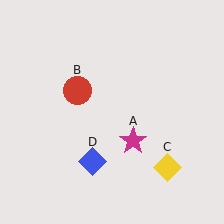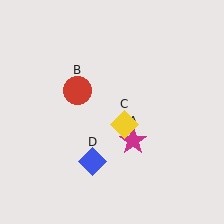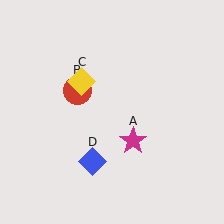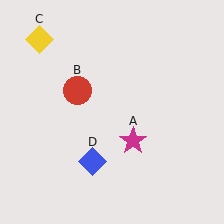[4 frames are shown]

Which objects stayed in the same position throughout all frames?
Magenta star (object A) and red circle (object B) and blue diamond (object D) remained stationary.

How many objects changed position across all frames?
1 object changed position: yellow diamond (object C).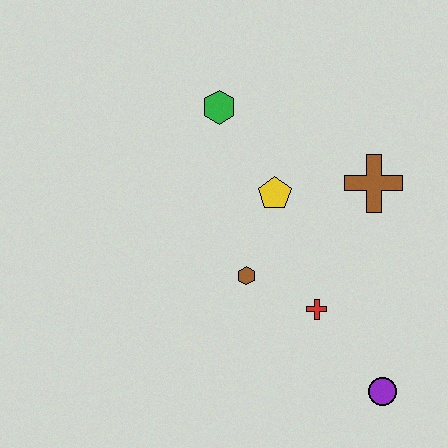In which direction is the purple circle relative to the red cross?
The purple circle is below the red cross.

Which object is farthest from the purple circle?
The green hexagon is farthest from the purple circle.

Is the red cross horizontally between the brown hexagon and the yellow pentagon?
No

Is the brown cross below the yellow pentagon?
No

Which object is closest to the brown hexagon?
The red cross is closest to the brown hexagon.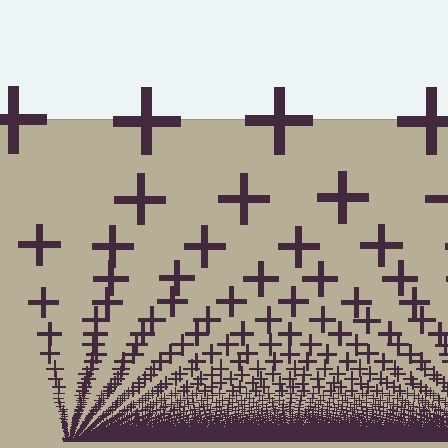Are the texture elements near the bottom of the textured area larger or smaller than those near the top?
Smaller. The gradient is inverted — elements near the bottom are smaller and denser.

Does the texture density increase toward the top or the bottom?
Density increases toward the bottom.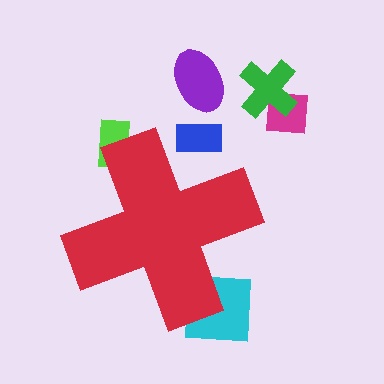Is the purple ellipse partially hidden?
No, the purple ellipse is fully visible.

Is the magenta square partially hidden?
No, the magenta square is fully visible.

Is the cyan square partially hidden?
Yes, the cyan square is partially hidden behind the red cross.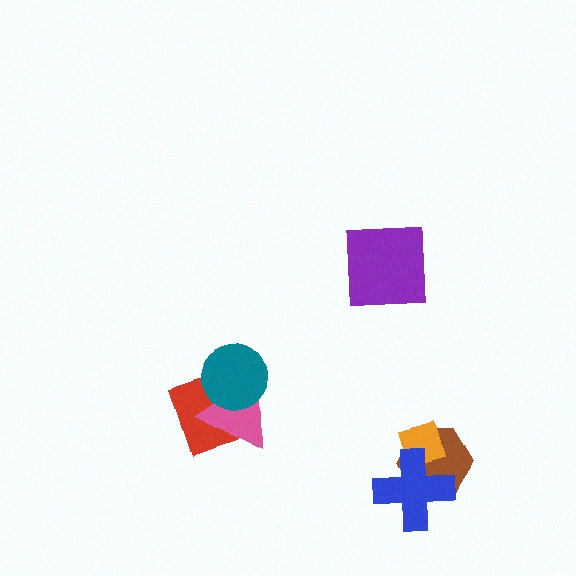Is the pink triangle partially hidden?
Yes, it is partially covered by another shape.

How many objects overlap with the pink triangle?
2 objects overlap with the pink triangle.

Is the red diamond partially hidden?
Yes, it is partially covered by another shape.